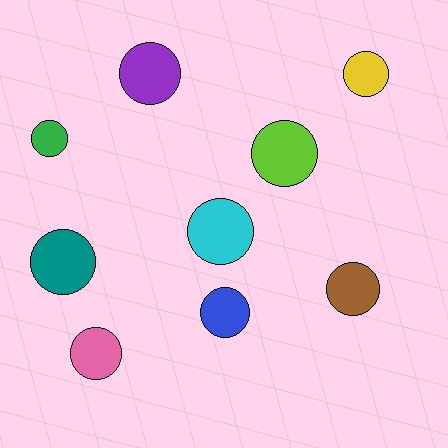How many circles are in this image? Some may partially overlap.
There are 9 circles.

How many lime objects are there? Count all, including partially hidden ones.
There is 1 lime object.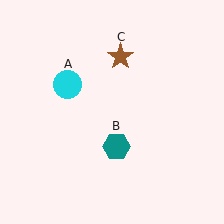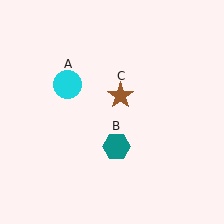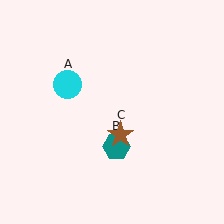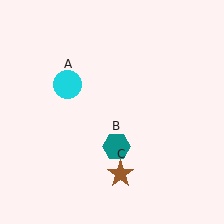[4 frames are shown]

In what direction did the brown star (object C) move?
The brown star (object C) moved down.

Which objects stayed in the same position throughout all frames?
Cyan circle (object A) and teal hexagon (object B) remained stationary.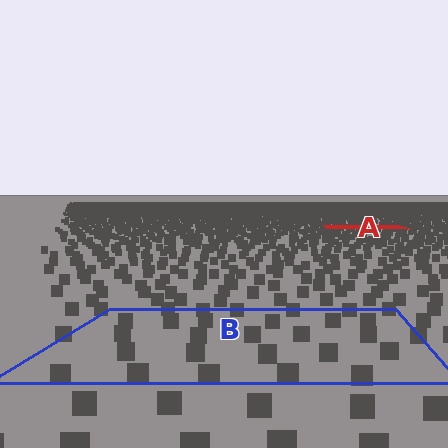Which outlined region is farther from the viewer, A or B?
Region A is farther from the viewer — the texture elements inside it appear smaller and more densely packed.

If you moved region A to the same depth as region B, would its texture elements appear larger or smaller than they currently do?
They would appear larger. At a closer depth, the same texture elements are projected at a bigger on-screen size.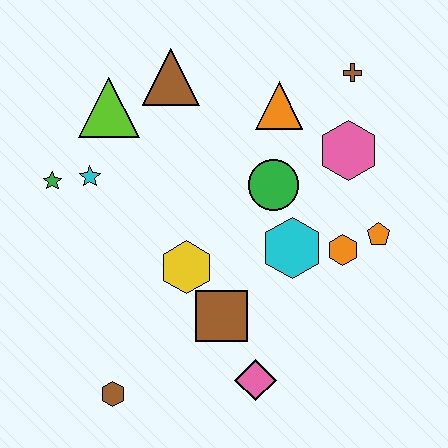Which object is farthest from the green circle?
The brown hexagon is farthest from the green circle.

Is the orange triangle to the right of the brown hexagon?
Yes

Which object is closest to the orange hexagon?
The orange pentagon is closest to the orange hexagon.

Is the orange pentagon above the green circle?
No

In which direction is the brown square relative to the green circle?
The brown square is below the green circle.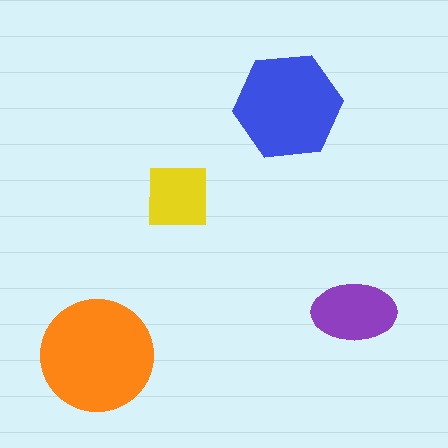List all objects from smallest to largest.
The yellow square, the purple ellipse, the blue hexagon, the orange circle.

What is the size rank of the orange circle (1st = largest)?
1st.